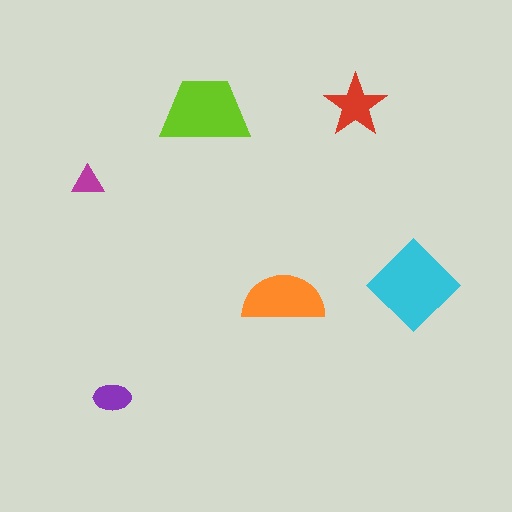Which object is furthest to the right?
The cyan diamond is rightmost.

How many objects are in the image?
There are 6 objects in the image.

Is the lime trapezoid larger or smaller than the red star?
Larger.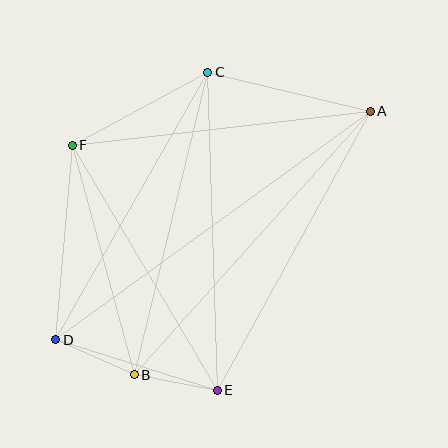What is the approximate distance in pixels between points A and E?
The distance between A and E is approximately 318 pixels.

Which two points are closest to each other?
Points B and E are closest to each other.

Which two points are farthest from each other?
Points A and D are farthest from each other.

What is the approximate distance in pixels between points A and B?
The distance between A and B is approximately 354 pixels.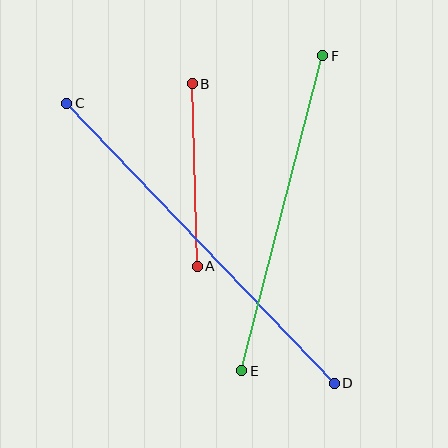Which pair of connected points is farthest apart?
Points C and D are farthest apart.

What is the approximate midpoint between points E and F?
The midpoint is at approximately (282, 213) pixels.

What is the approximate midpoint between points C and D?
The midpoint is at approximately (200, 243) pixels.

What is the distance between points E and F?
The distance is approximately 325 pixels.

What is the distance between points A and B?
The distance is approximately 183 pixels.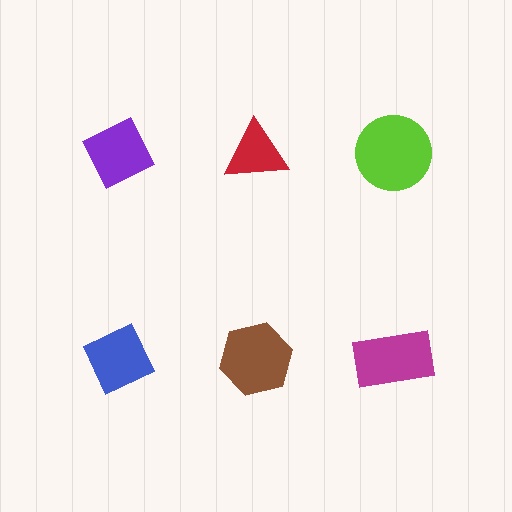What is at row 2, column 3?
A magenta rectangle.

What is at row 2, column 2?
A brown hexagon.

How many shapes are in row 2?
3 shapes.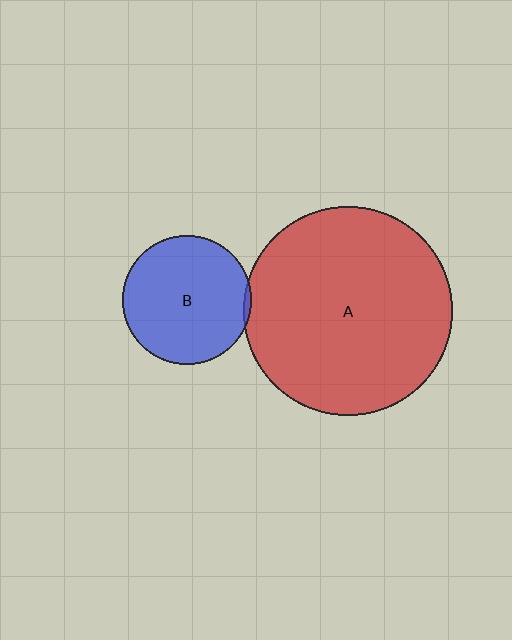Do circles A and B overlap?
Yes.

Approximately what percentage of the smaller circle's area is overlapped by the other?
Approximately 5%.